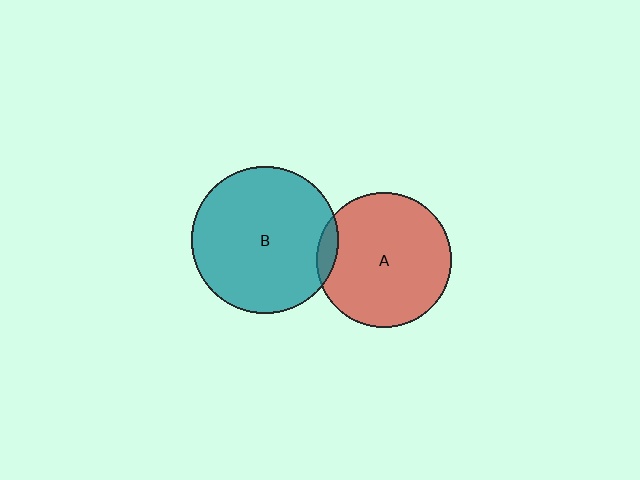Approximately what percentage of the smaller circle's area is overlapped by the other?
Approximately 5%.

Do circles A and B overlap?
Yes.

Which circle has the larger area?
Circle B (teal).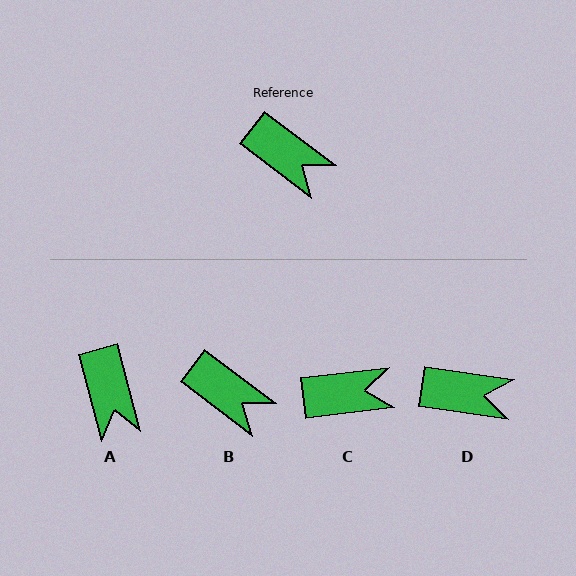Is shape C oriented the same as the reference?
No, it is off by about 44 degrees.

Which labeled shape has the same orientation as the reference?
B.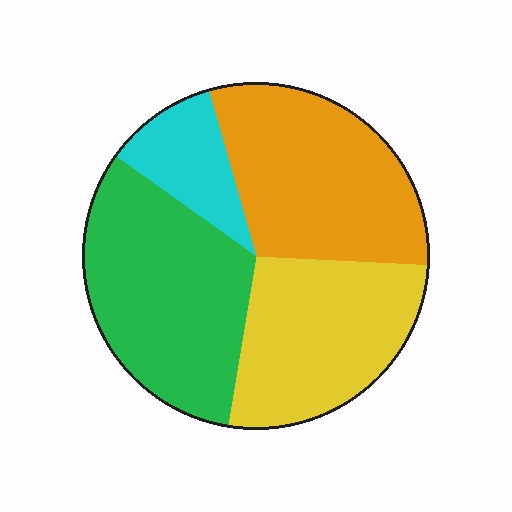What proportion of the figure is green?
Green covers roughly 30% of the figure.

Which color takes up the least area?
Cyan, at roughly 10%.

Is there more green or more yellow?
Green.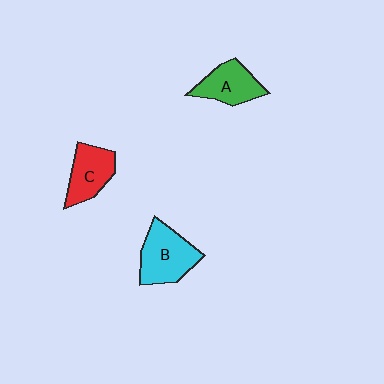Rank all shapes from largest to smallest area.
From largest to smallest: B (cyan), C (red), A (green).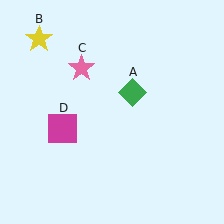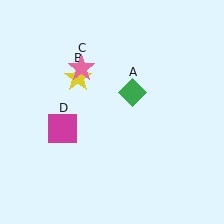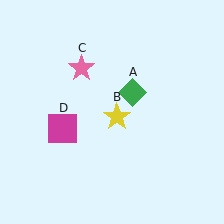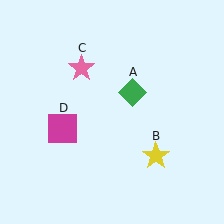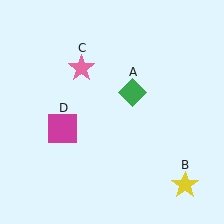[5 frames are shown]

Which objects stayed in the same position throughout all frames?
Green diamond (object A) and pink star (object C) and magenta square (object D) remained stationary.